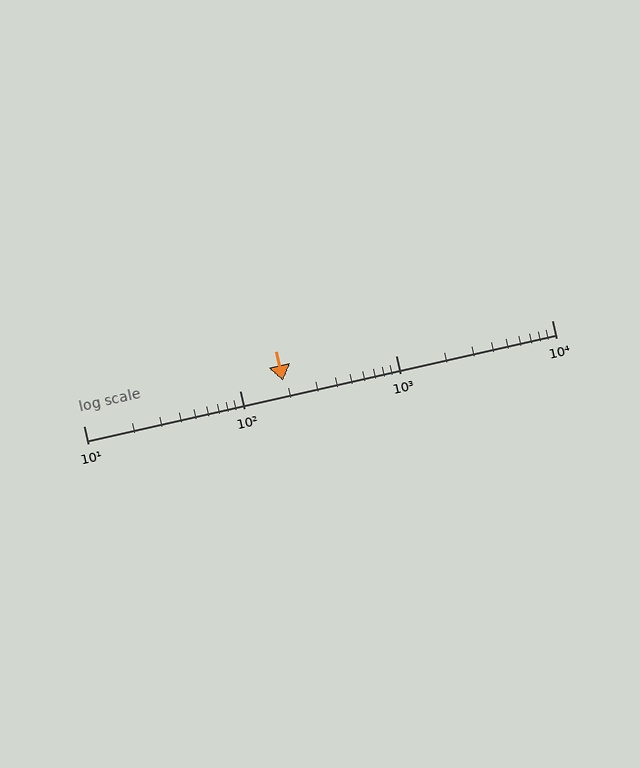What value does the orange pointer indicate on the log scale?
The pointer indicates approximately 190.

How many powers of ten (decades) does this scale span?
The scale spans 3 decades, from 10 to 10000.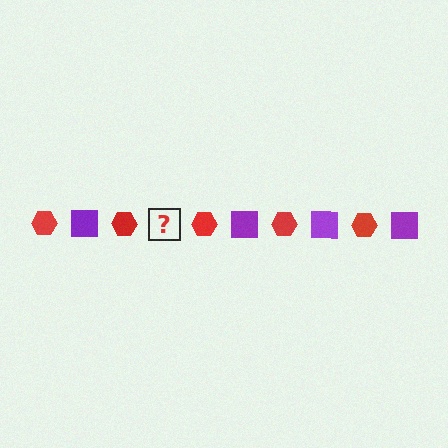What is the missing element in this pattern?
The missing element is a purple square.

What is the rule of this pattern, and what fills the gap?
The rule is that the pattern alternates between red hexagon and purple square. The gap should be filled with a purple square.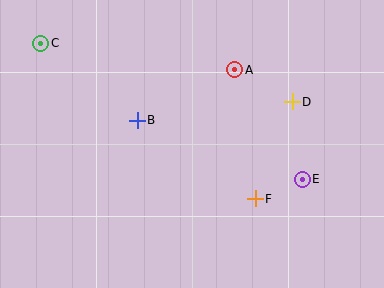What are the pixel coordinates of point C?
Point C is at (41, 43).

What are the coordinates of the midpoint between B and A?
The midpoint between B and A is at (186, 95).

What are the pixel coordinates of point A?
Point A is at (235, 70).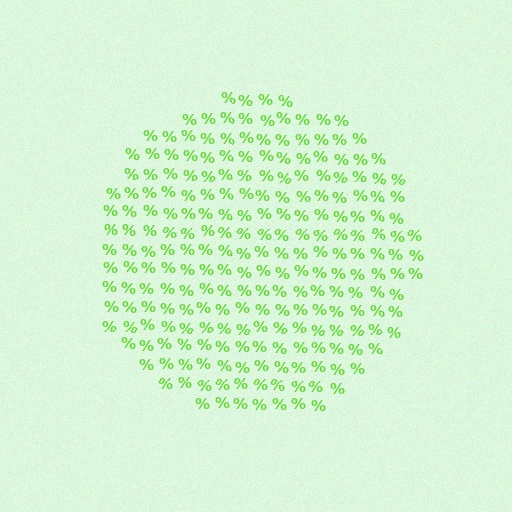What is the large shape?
The large shape is a circle.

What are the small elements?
The small elements are percent signs.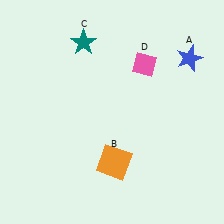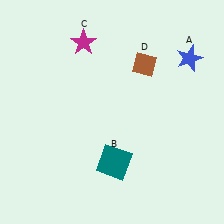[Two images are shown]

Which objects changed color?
B changed from orange to teal. C changed from teal to magenta. D changed from pink to brown.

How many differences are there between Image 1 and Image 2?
There are 3 differences between the two images.